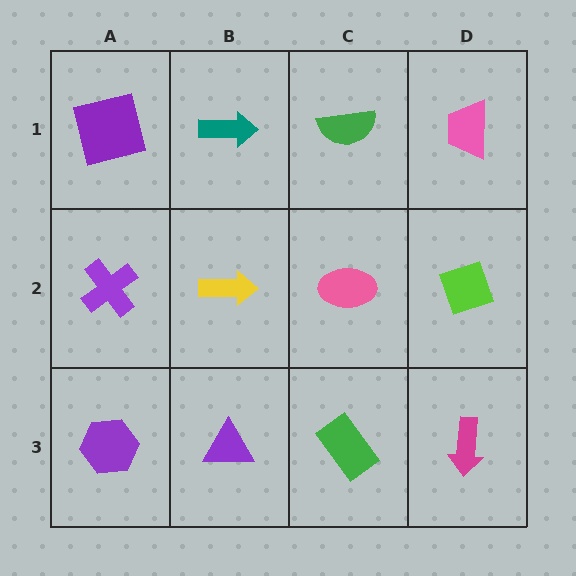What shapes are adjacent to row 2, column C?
A green semicircle (row 1, column C), a green rectangle (row 3, column C), a yellow arrow (row 2, column B), a lime diamond (row 2, column D).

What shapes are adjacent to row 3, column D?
A lime diamond (row 2, column D), a green rectangle (row 3, column C).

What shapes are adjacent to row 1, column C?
A pink ellipse (row 2, column C), a teal arrow (row 1, column B), a pink trapezoid (row 1, column D).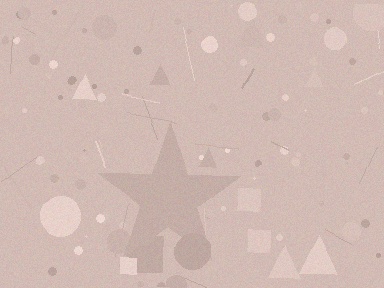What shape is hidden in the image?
A star is hidden in the image.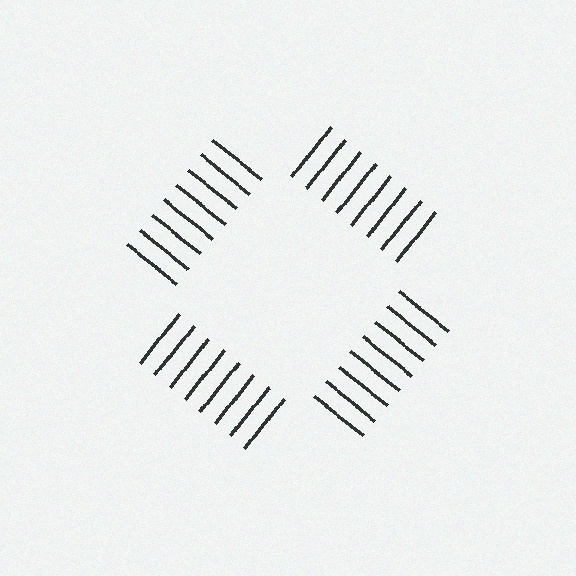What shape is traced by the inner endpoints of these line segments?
An illusory square — the line segments terminate on its edges but no continuous stroke is drawn.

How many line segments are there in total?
32 — 8 along each of the 4 edges.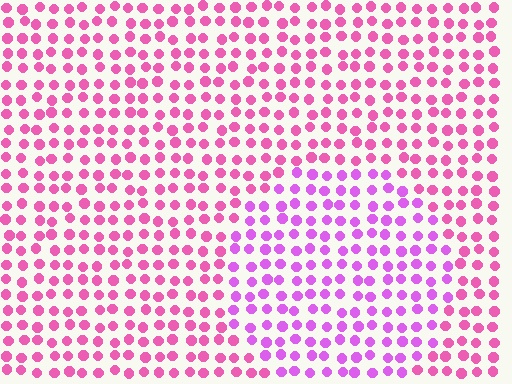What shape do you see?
I see a circle.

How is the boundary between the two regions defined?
The boundary is defined purely by a slight shift in hue (about 31 degrees). Spacing, size, and orientation are identical on both sides.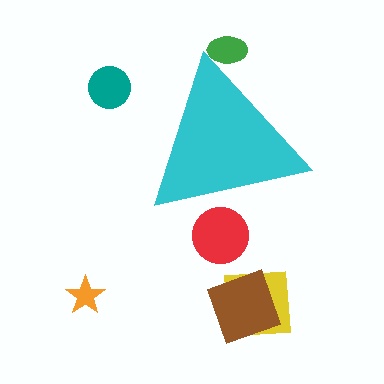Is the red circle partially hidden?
Yes, the red circle is partially hidden behind the cyan triangle.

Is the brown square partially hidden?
No, the brown square is fully visible.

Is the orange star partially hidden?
No, the orange star is fully visible.